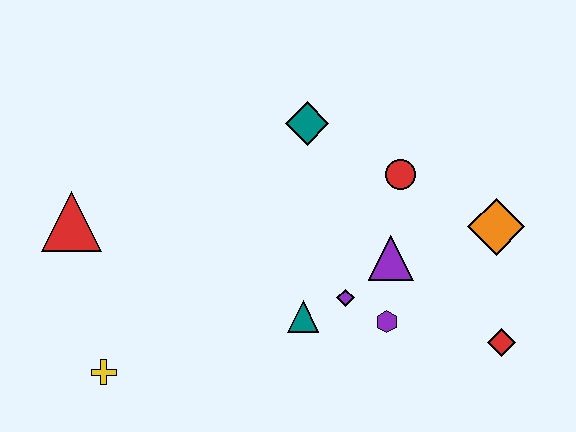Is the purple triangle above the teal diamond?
No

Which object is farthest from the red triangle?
The red diamond is farthest from the red triangle.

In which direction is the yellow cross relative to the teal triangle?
The yellow cross is to the left of the teal triangle.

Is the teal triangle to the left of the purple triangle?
Yes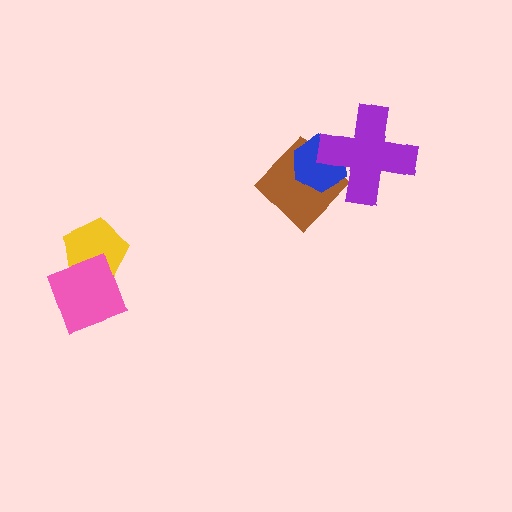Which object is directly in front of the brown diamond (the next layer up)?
The blue hexagon is directly in front of the brown diamond.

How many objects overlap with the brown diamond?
2 objects overlap with the brown diamond.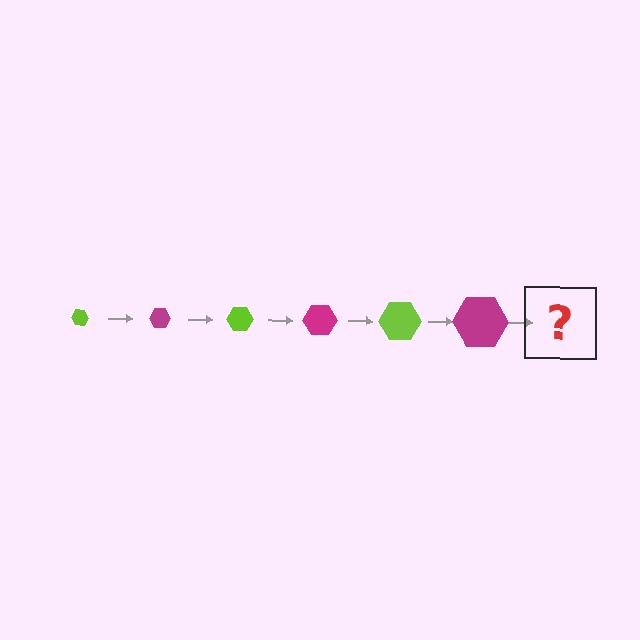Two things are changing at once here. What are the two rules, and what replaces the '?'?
The two rules are that the hexagon grows larger each step and the color cycles through lime and magenta. The '?' should be a lime hexagon, larger than the previous one.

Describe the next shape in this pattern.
It should be a lime hexagon, larger than the previous one.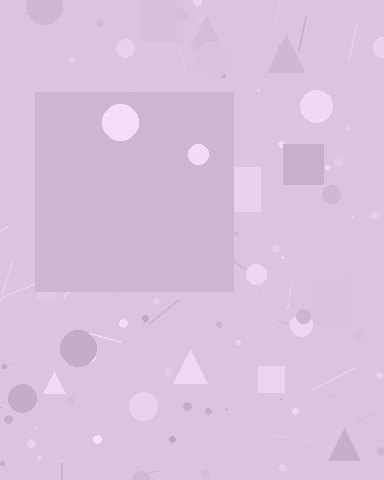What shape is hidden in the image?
A square is hidden in the image.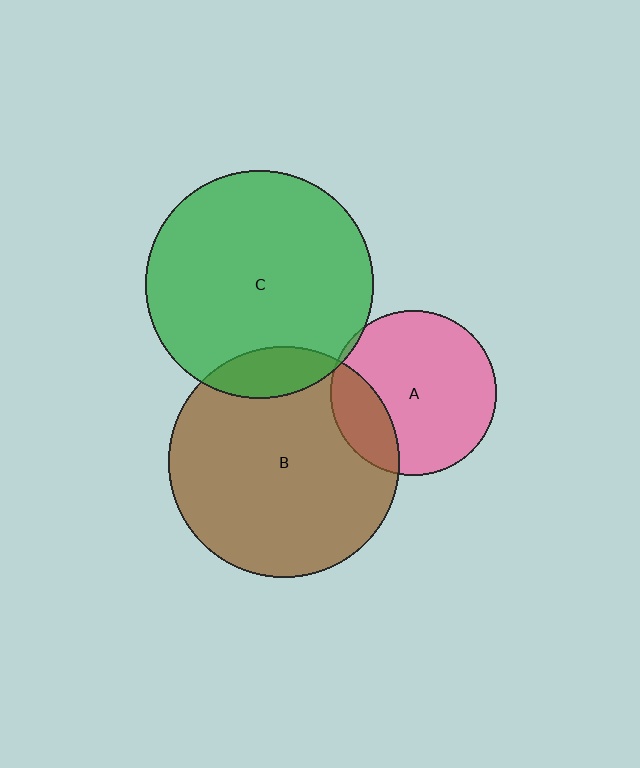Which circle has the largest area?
Circle B (brown).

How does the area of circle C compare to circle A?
Approximately 1.9 times.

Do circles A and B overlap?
Yes.